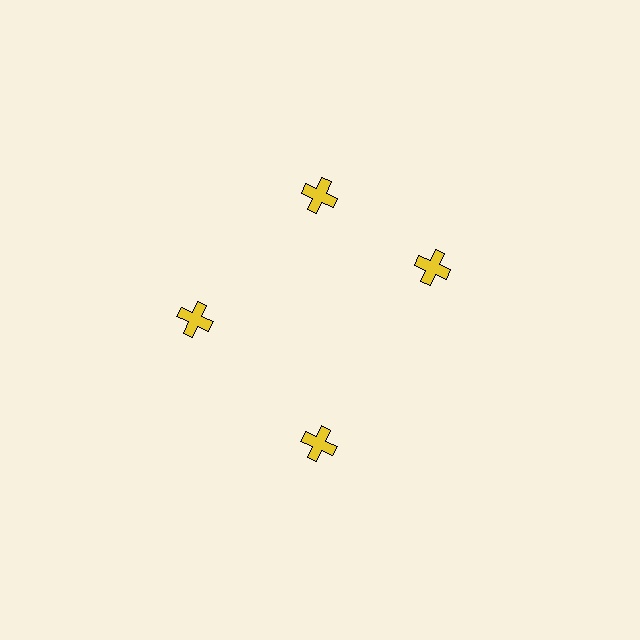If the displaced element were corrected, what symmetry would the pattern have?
It would have 4-fold rotational symmetry — the pattern would map onto itself every 90 degrees.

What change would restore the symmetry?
The symmetry would be restored by rotating it back into even spacing with its neighbors so that all 4 crosses sit at equal angles and equal distance from the center.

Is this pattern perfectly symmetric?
No. The 4 yellow crosses are arranged in a ring, but one element near the 3 o'clock position is rotated out of alignment along the ring, breaking the 4-fold rotational symmetry.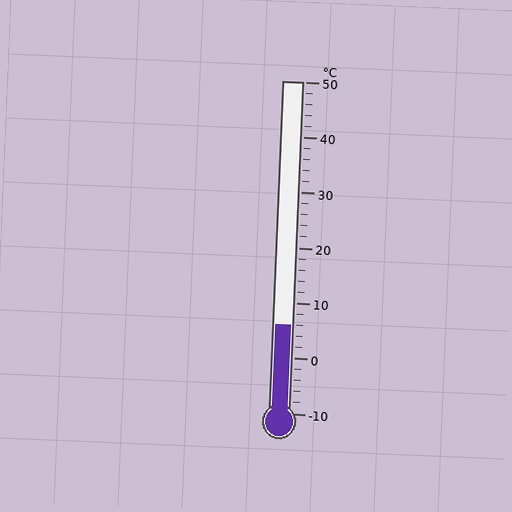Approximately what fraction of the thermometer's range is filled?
The thermometer is filled to approximately 25% of its range.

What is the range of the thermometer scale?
The thermometer scale ranges from -10°C to 50°C.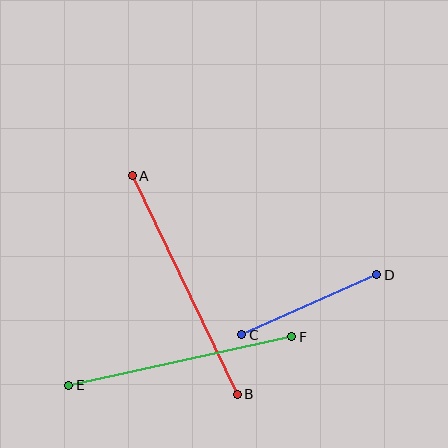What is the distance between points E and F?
The distance is approximately 228 pixels.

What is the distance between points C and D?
The distance is approximately 148 pixels.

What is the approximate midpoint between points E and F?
The midpoint is at approximately (180, 361) pixels.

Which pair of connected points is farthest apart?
Points A and B are farthest apart.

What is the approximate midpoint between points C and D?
The midpoint is at approximately (309, 305) pixels.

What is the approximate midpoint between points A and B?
The midpoint is at approximately (185, 285) pixels.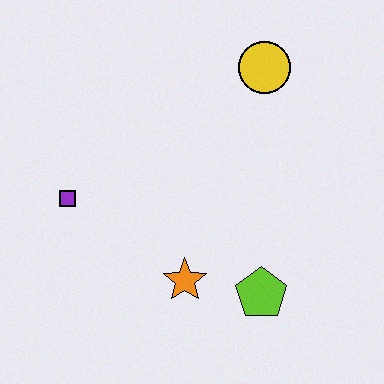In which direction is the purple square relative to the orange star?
The purple square is to the left of the orange star.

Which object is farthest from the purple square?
The yellow circle is farthest from the purple square.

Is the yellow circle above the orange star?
Yes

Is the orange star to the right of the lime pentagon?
No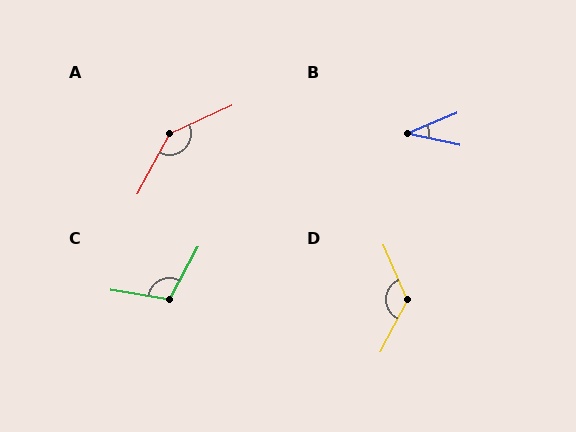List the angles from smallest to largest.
B (35°), C (109°), D (129°), A (142°).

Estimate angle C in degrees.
Approximately 109 degrees.